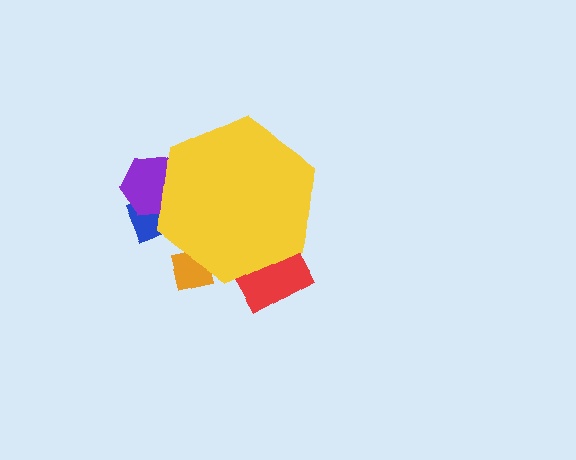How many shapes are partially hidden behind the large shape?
4 shapes are partially hidden.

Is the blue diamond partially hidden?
Yes, the blue diamond is partially hidden behind the yellow hexagon.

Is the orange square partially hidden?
Yes, the orange square is partially hidden behind the yellow hexagon.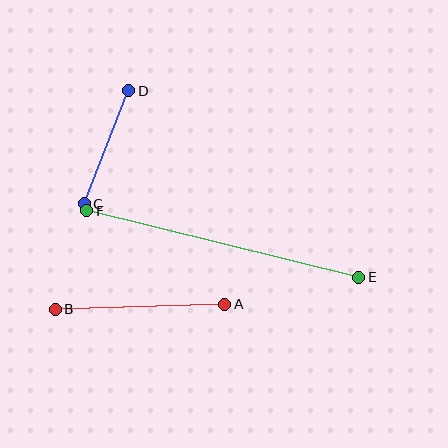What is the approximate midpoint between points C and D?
The midpoint is at approximately (106, 147) pixels.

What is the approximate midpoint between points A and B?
The midpoint is at approximately (140, 307) pixels.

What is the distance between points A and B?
The distance is approximately 170 pixels.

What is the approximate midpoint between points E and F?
The midpoint is at approximately (223, 244) pixels.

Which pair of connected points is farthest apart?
Points E and F are farthest apart.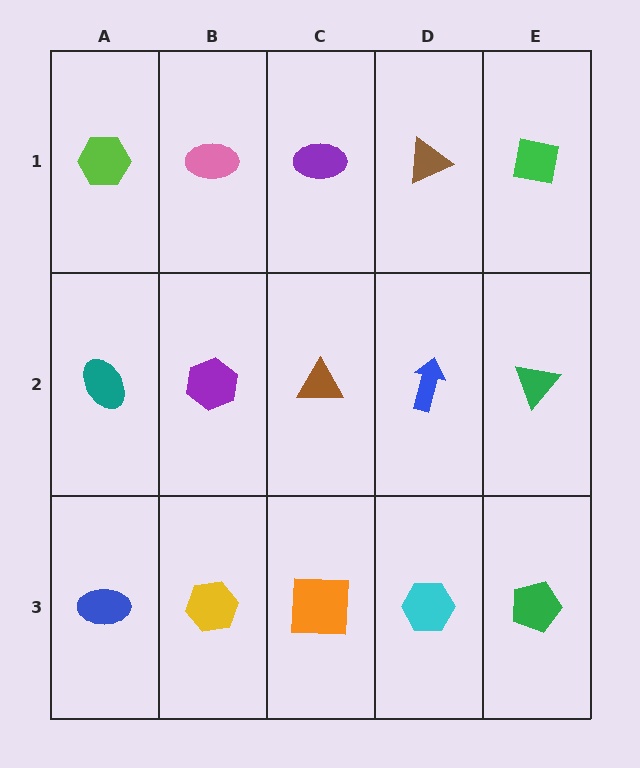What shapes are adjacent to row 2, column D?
A brown triangle (row 1, column D), a cyan hexagon (row 3, column D), a brown triangle (row 2, column C), a green triangle (row 2, column E).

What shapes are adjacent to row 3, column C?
A brown triangle (row 2, column C), a yellow hexagon (row 3, column B), a cyan hexagon (row 3, column D).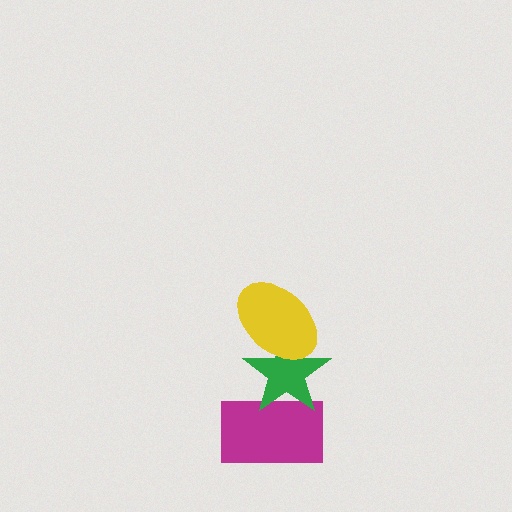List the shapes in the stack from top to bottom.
From top to bottom: the yellow ellipse, the green star, the magenta rectangle.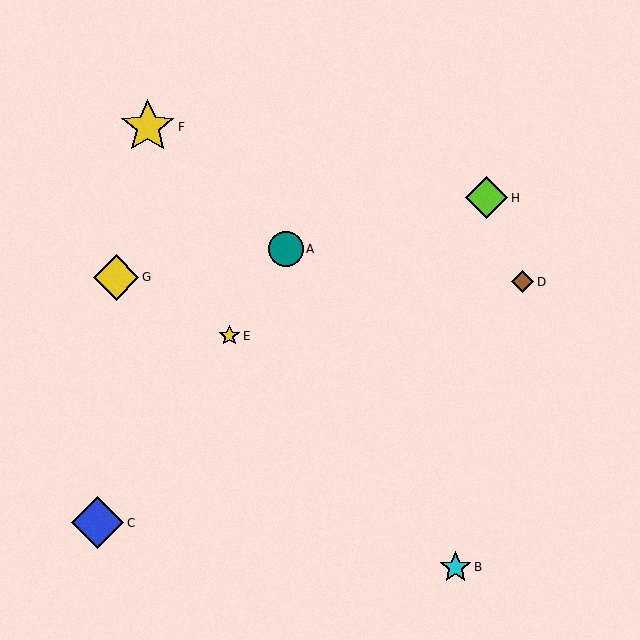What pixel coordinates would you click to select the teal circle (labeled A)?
Click at (286, 249) to select the teal circle A.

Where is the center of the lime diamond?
The center of the lime diamond is at (487, 198).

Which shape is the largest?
The yellow star (labeled F) is the largest.